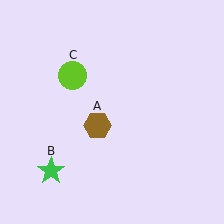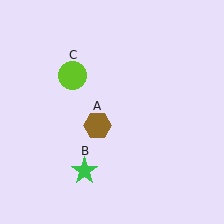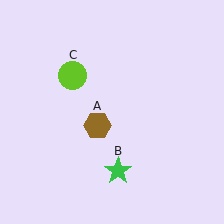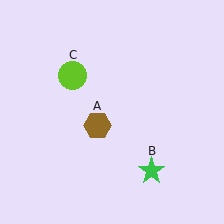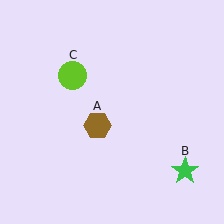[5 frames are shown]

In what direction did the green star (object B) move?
The green star (object B) moved right.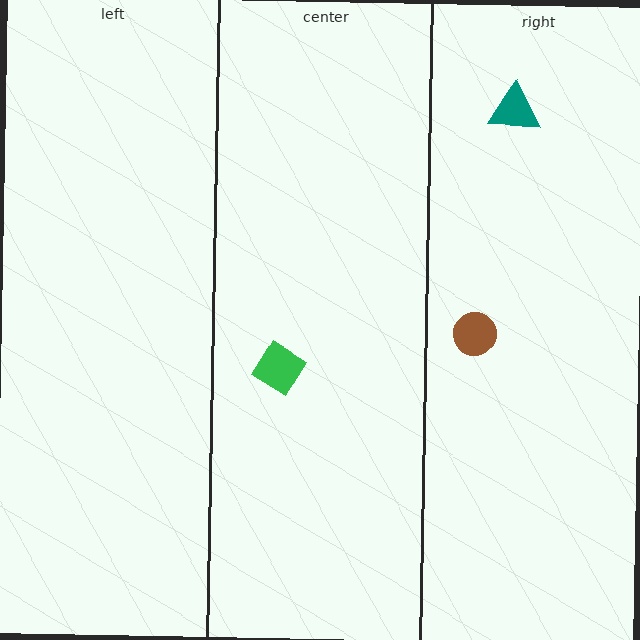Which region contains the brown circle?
The right region.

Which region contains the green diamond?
The center region.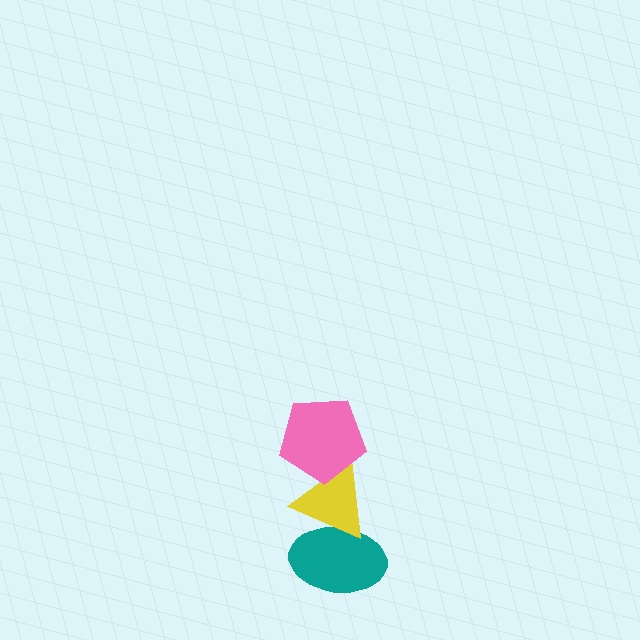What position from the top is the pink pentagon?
The pink pentagon is 1st from the top.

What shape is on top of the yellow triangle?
The pink pentagon is on top of the yellow triangle.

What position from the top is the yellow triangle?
The yellow triangle is 2nd from the top.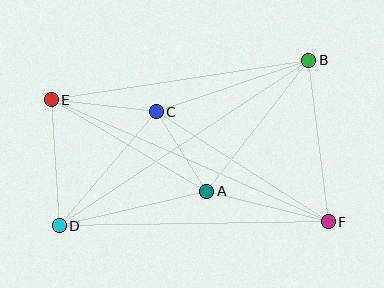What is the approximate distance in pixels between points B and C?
The distance between B and C is approximately 161 pixels.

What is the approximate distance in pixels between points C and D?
The distance between C and D is approximately 150 pixels.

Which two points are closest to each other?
Points A and C are closest to each other.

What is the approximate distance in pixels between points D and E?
The distance between D and E is approximately 126 pixels.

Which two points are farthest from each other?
Points E and F are farthest from each other.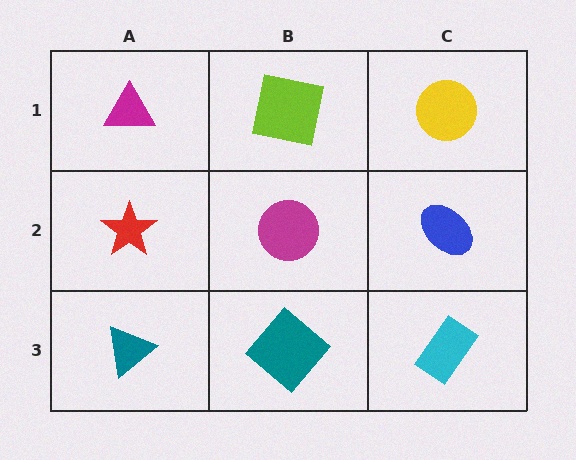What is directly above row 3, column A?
A red star.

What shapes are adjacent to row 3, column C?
A blue ellipse (row 2, column C), a teal diamond (row 3, column B).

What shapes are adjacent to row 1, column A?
A red star (row 2, column A), a lime square (row 1, column B).